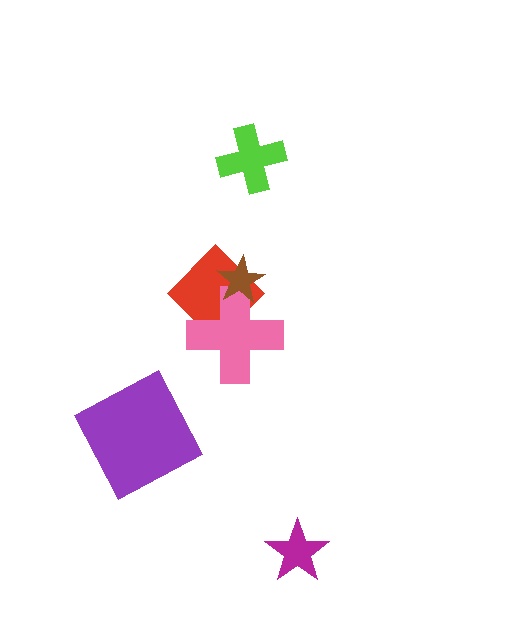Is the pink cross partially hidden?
Yes, it is partially covered by another shape.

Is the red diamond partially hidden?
Yes, it is partially covered by another shape.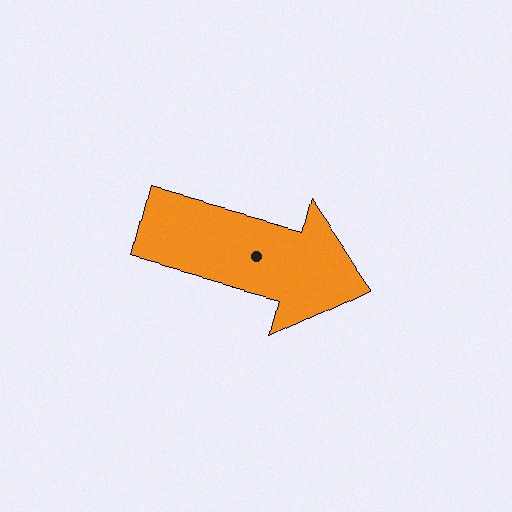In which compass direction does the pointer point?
East.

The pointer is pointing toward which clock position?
Roughly 3 o'clock.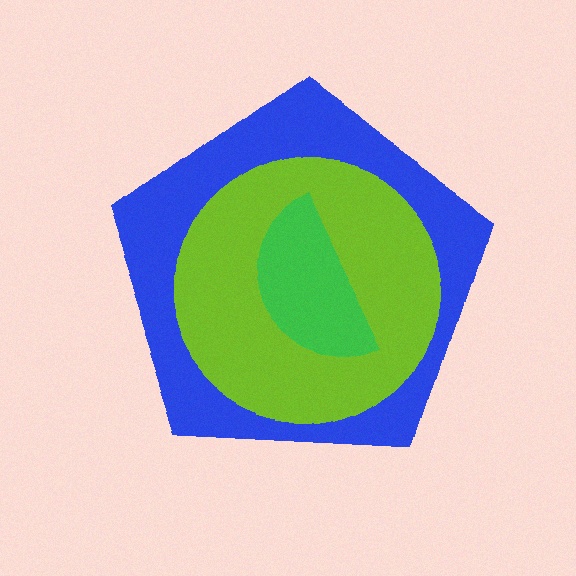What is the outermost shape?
The blue pentagon.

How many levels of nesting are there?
3.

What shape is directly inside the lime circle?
The green semicircle.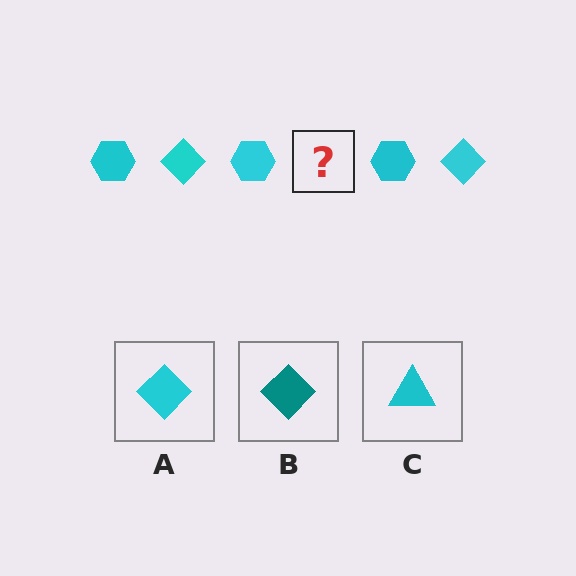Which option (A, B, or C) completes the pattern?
A.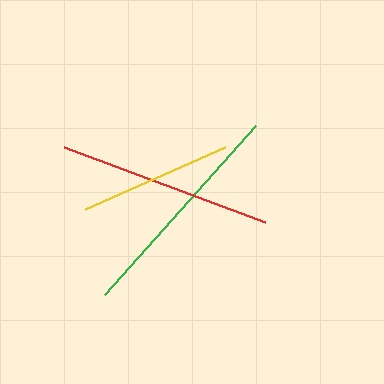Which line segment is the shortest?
The yellow line is the shortest at approximately 153 pixels.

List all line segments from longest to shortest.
From longest to shortest: green, red, yellow.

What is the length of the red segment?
The red segment is approximately 215 pixels long.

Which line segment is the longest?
The green line is the longest at approximately 226 pixels.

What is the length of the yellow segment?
The yellow segment is approximately 153 pixels long.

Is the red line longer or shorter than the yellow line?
The red line is longer than the yellow line.